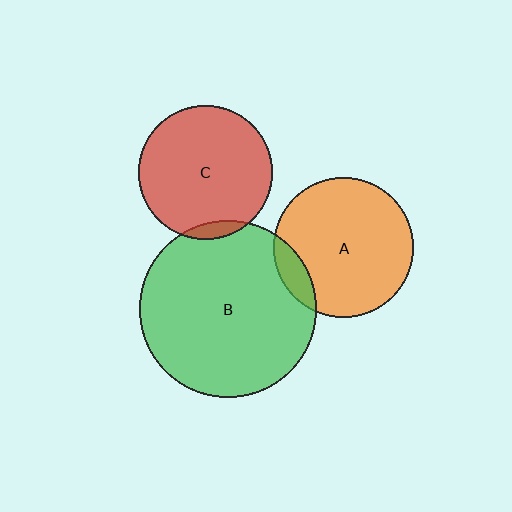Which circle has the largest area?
Circle B (green).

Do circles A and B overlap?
Yes.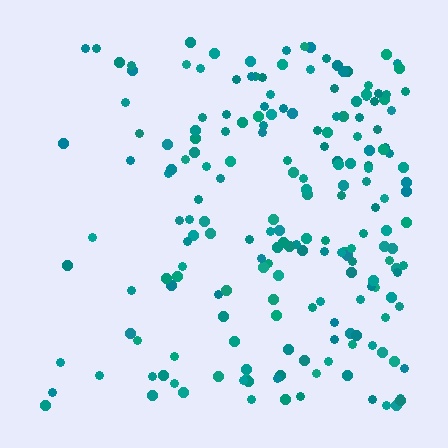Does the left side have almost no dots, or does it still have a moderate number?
Still a moderate number, just noticeably fewer than the right.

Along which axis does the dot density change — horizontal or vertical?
Horizontal.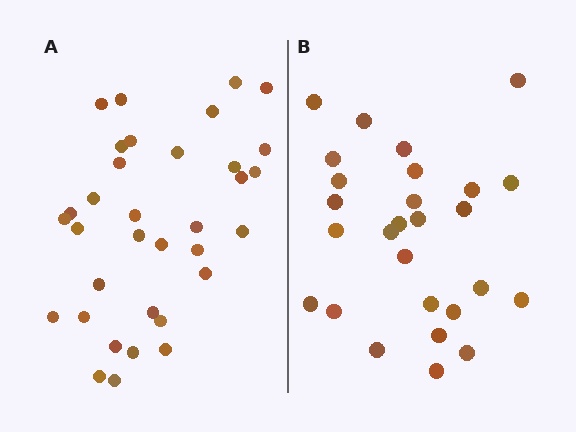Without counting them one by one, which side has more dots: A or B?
Region A (the left region) has more dots.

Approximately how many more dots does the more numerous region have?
Region A has roughly 8 or so more dots than region B.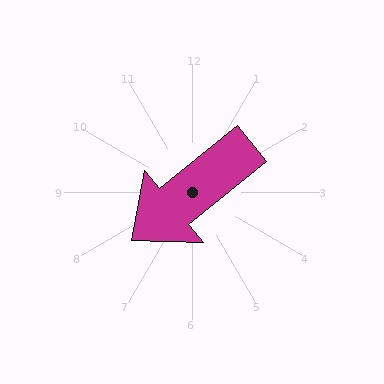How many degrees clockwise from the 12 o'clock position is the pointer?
Approximately 231 degrees.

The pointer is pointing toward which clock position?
Roughly 8 o'clock.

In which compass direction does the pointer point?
Southwest.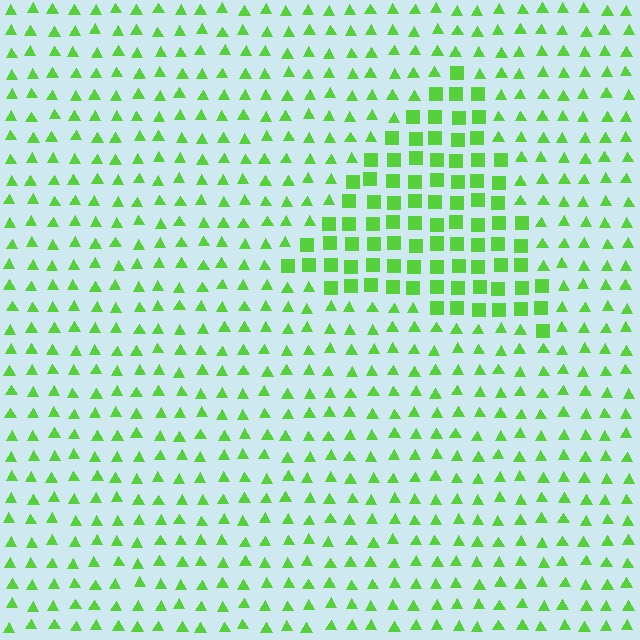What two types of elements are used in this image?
The image uses squares inside the triangle region and triangles outside it.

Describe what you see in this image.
The image is filled with small lime elements arranged in a uniform grid. A triangle-shaped region contains squares, while the surrounding area contains triangles. The boundary is defined purely by the change in element shape.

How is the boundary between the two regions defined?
The boundary is defined by a change in element shape: squares inside vs. triangles outside. All elements share the same color and spacing.